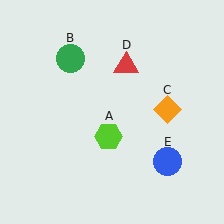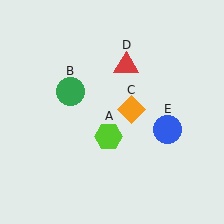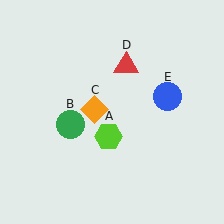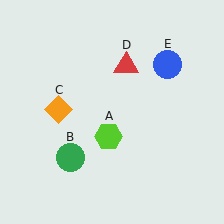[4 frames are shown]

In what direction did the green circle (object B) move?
The green circle (object B) moved down.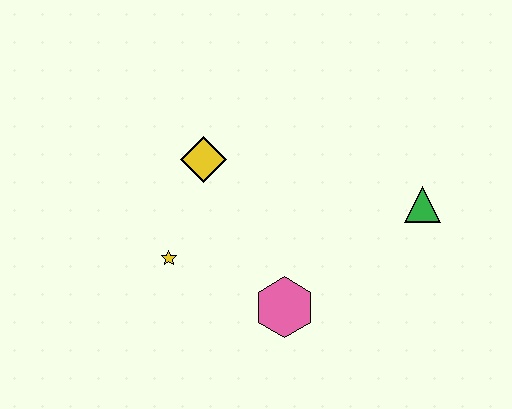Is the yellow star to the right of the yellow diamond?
No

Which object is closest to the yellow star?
The yellow diamond is closest to the yellow star.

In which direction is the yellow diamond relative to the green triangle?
The yellow diamond is to the left of the green triangle.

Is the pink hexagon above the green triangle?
No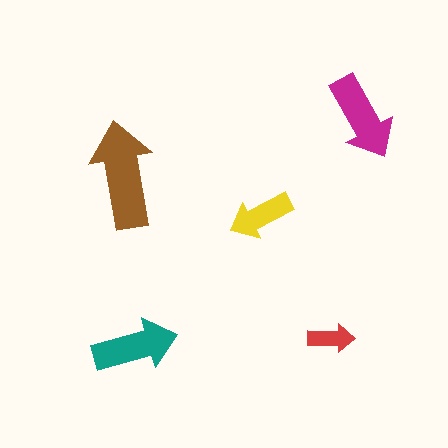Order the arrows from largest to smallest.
the brown one, the magenta one, the teal one, the yellow one, the red one.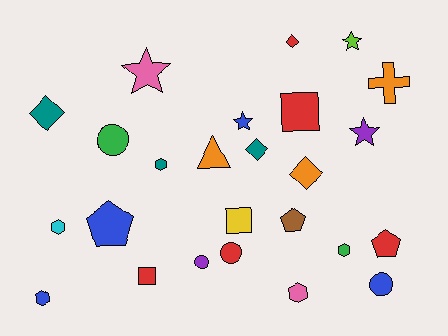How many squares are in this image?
There are 3 squares.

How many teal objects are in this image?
There are 3 teal objects.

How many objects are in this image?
There are 25 objects.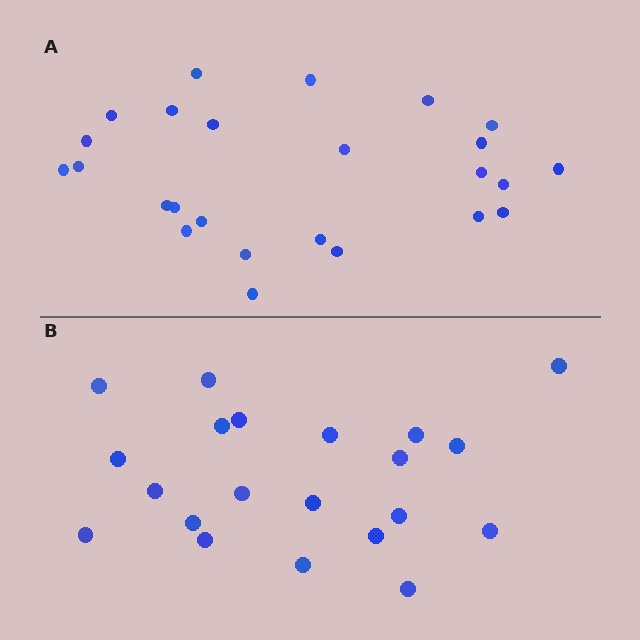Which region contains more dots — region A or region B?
Region A (the top region) has more dots.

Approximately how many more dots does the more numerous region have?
Region A has about 4 more dots than region B.